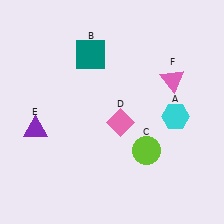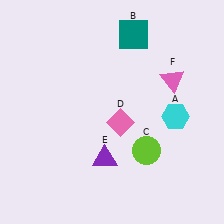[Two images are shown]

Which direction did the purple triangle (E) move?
The purple triangle (E) moved right.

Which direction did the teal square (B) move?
The teal square (B) moved right.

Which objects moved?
The objects that moved are: the teal square (B), the purple triangle (E).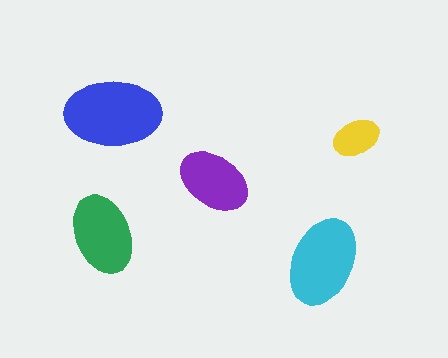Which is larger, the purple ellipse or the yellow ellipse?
The purple one.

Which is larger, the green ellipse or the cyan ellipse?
The cyan one.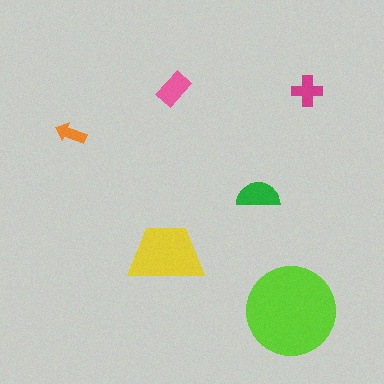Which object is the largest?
The lime circle.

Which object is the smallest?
The orange arrow.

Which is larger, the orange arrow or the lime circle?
The lime circle.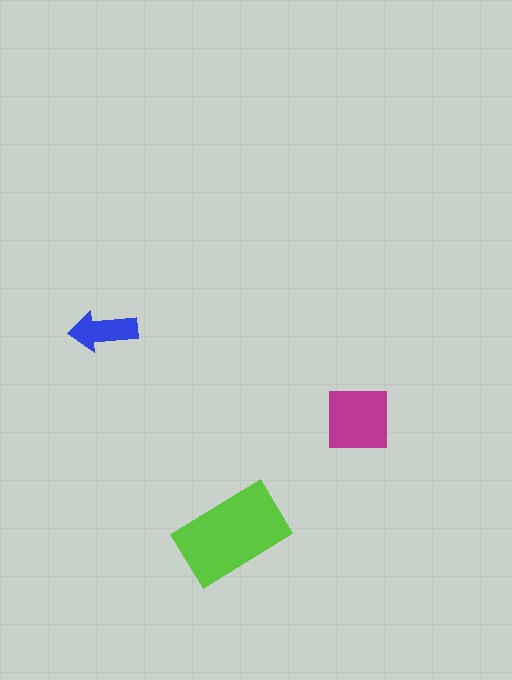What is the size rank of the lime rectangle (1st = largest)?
1st.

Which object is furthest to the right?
The magenta square is rightmost.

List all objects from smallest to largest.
The blue arrow, the magenta square, the lime rectangle.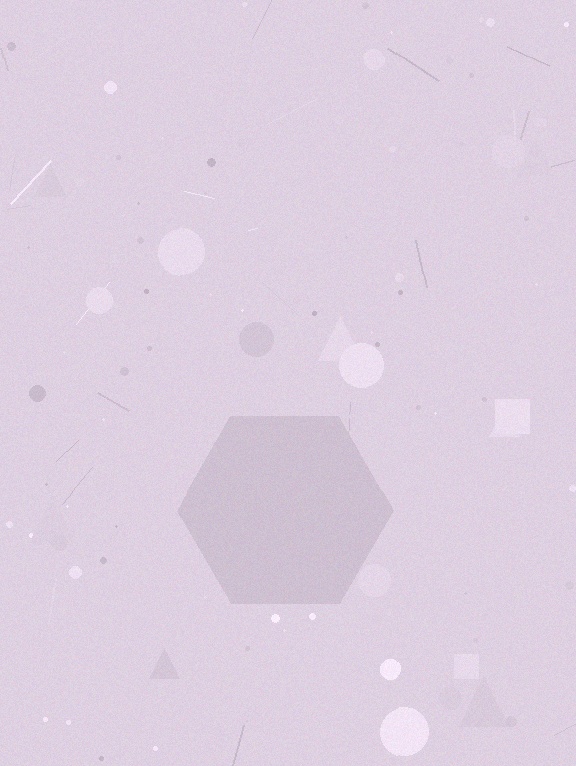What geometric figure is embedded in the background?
A hexagon is embedded in the background.